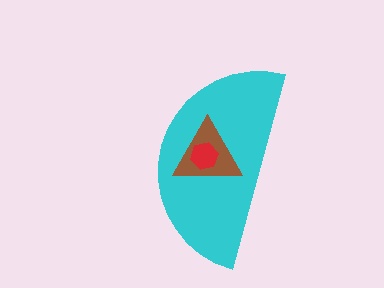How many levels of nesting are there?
3.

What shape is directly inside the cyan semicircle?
The brown triangle.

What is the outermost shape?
The cyan semicircle.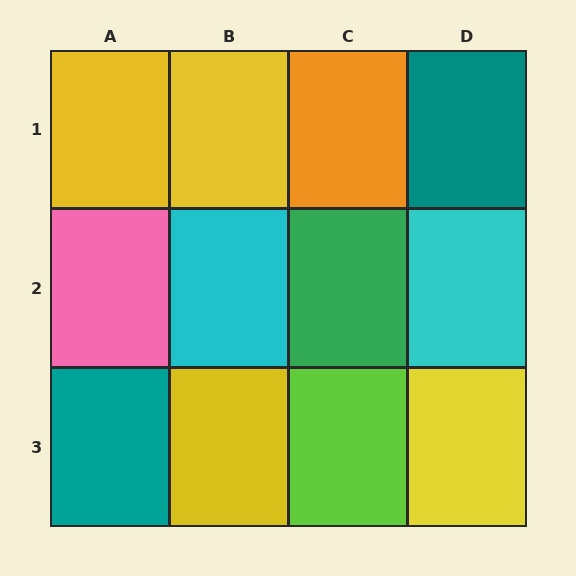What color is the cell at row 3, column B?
Yellow.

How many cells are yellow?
4 cells are yellow.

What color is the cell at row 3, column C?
Lime.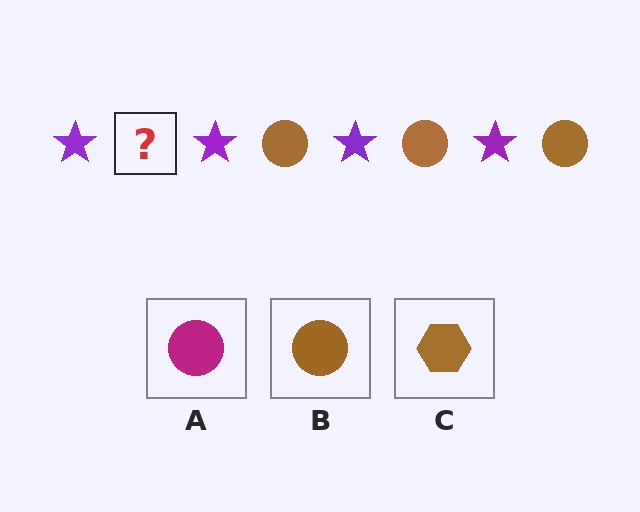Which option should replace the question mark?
Option B.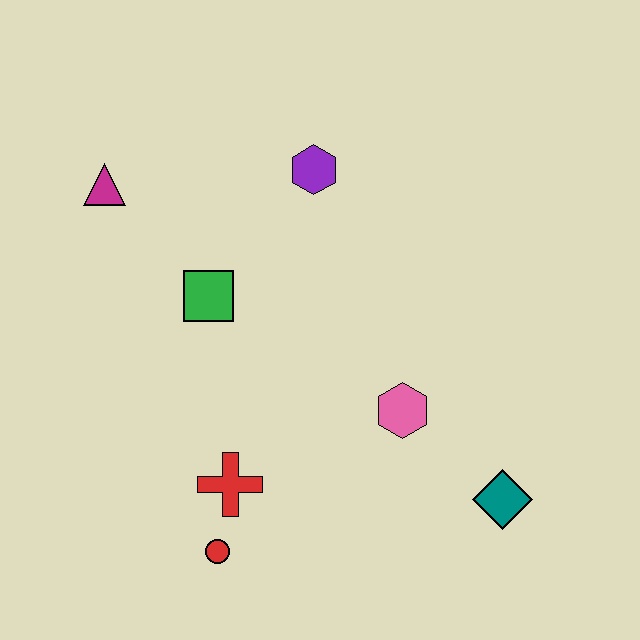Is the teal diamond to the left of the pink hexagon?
No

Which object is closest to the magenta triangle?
The green square is closest to the magenta triangle.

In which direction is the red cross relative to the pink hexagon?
The red cross is to the left of the pink hexagon.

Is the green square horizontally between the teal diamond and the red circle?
No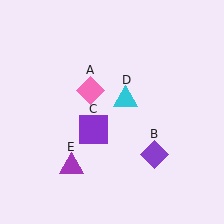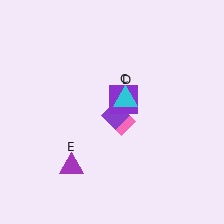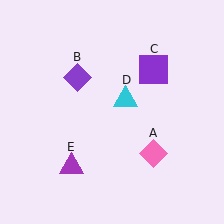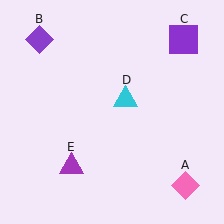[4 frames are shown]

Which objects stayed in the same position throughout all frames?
Cyan triangle (object D) and purple triangle (object E) remained stationary.